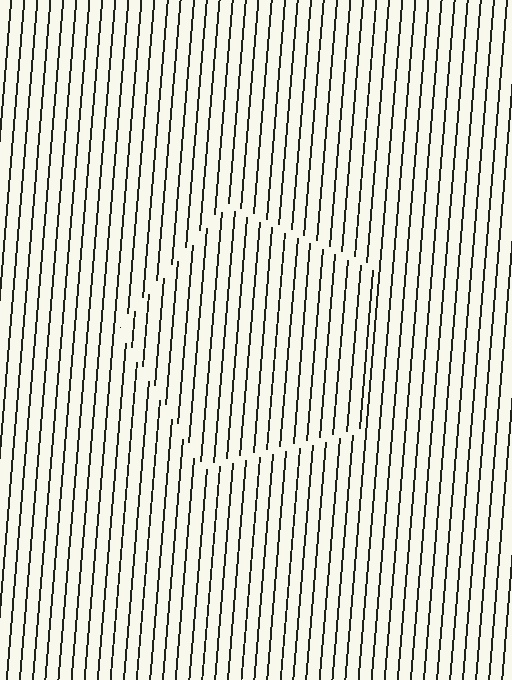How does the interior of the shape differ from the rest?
The interior of the shape contains the same grating, shifted by half a period — the contour is defined by the phase discontinuity where line-ends from the inner and outer gratings abut.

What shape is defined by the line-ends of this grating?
An illusory pentagon. The interior of the shape contains the same grating, shifted by half a period — the contour is defined by the phase discontinuity where line-ends from the inner and outer gratings abut.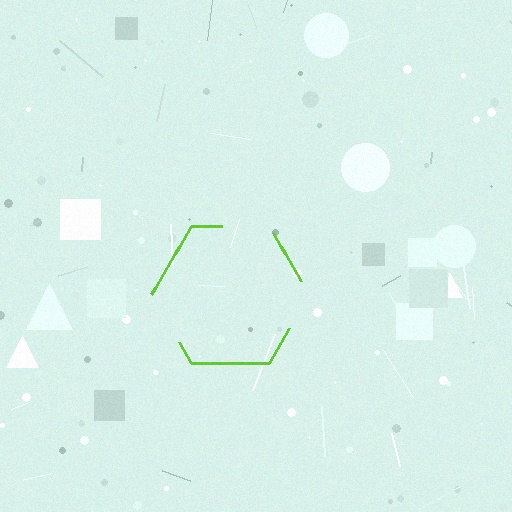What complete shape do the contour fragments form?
The contour fragments form a hexagon.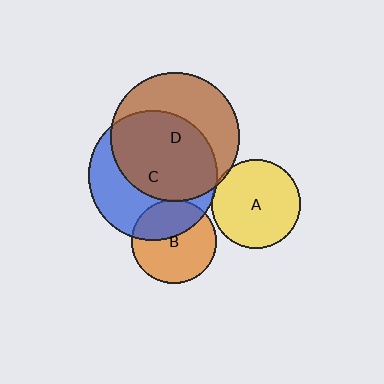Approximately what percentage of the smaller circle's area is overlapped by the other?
Approximately 35%.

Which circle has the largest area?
Circle C (blue).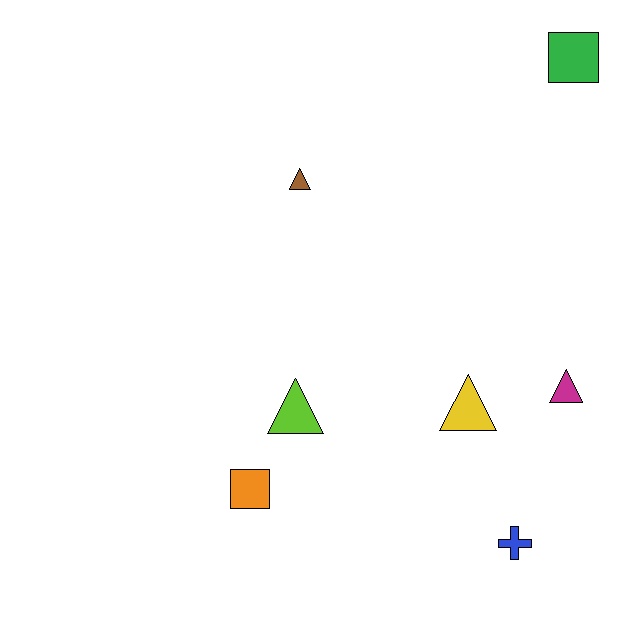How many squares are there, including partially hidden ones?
There are 2 squares.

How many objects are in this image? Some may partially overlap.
There are 7 objects.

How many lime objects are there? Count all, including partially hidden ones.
There is 1 lime object.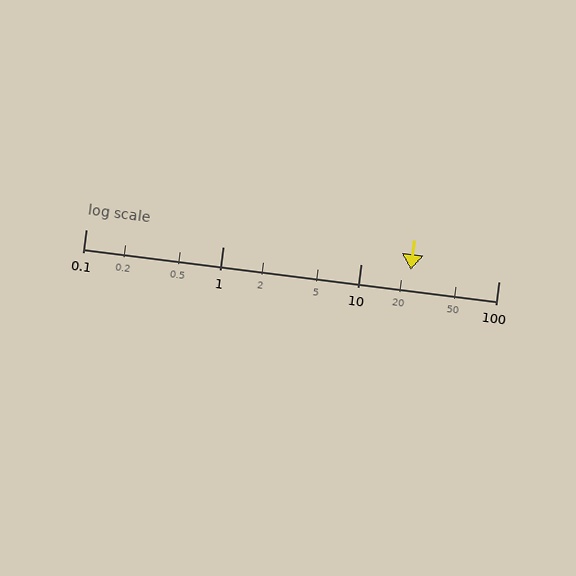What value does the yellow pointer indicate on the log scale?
The pointer indicates approximately 23.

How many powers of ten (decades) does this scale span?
The scale spans 3 decades, from 0.1 to 100.